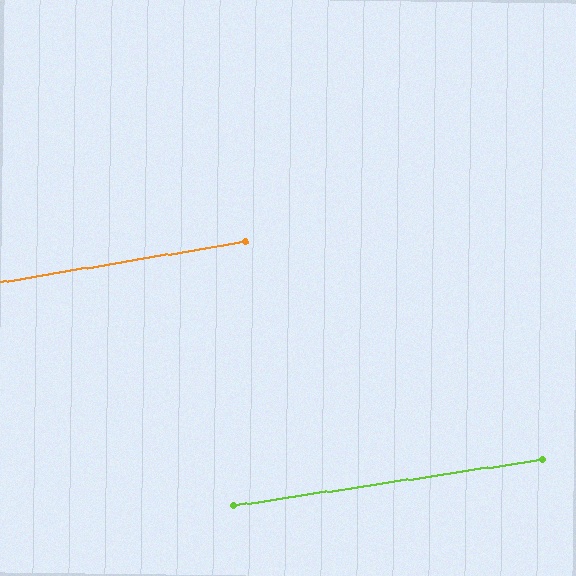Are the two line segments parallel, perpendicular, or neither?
Parallel — their directions differ by only 1.1°.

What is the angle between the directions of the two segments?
Approximately 1 degree.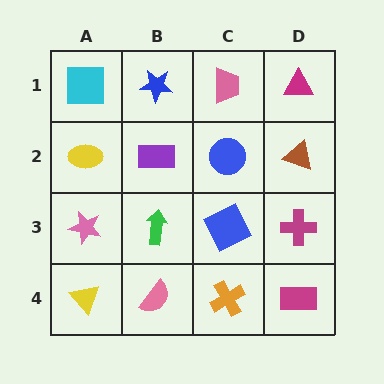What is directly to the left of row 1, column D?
A pink trapezoid.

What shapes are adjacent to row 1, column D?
A brown triangle (row 2, column D), a pink trapezoid (row 1, column C).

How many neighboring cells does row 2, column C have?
4.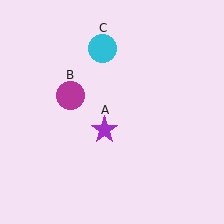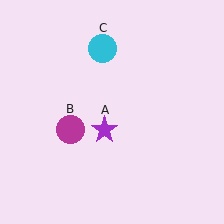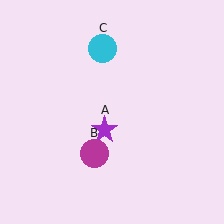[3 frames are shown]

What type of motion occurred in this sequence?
The magenta circle (object B) rotated counterclockwise around the center of the scene.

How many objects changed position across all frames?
1 object changed position: magenta circle (object B).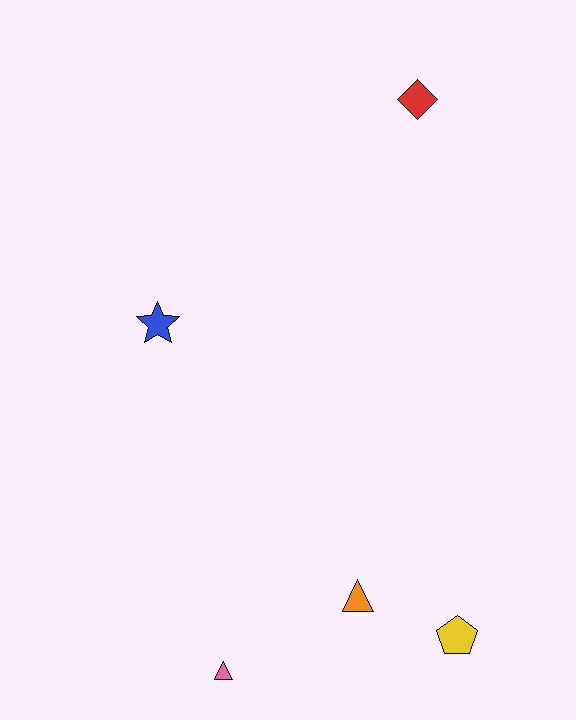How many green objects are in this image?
There are no green objects.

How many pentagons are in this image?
There is 1 pentagon.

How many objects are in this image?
There are 5 objects.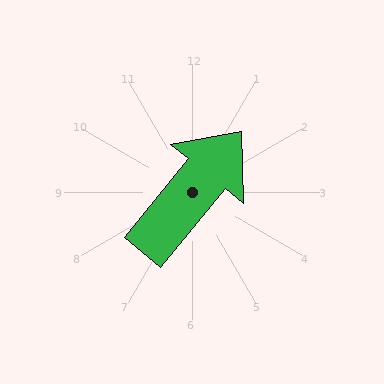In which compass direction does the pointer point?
Northeast.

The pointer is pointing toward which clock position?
Roughly 1 o'clock.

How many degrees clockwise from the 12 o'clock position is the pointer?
Approximately 39 degrees.